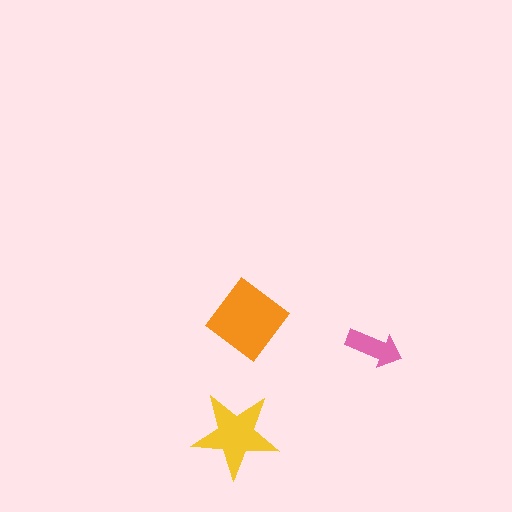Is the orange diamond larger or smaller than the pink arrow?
Larger.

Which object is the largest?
The orange diamond.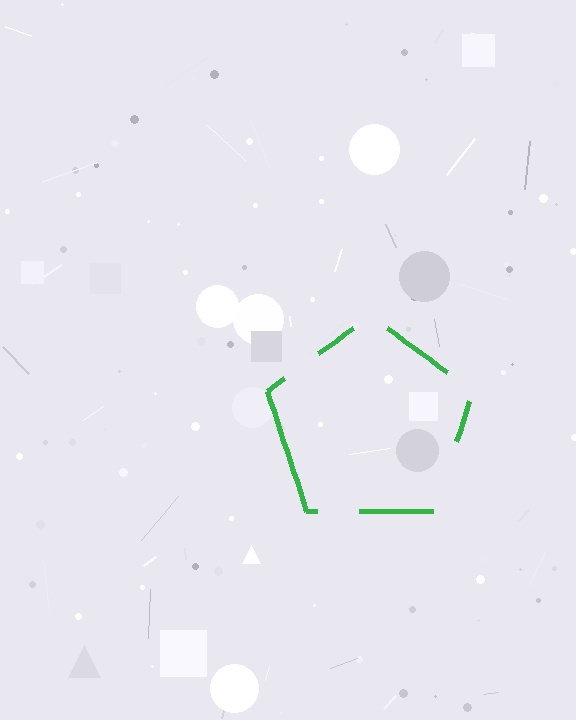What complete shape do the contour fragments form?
The contour fragments form a pentagon.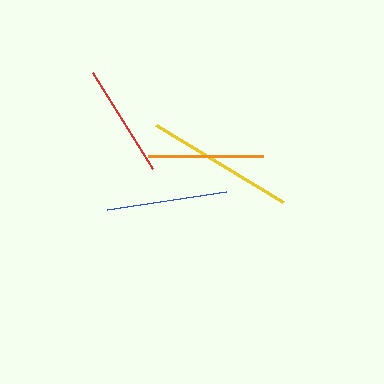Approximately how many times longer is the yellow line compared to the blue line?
The yellow line is approximately 1.2 times the length of the blue line.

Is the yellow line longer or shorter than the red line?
The yellow line is longer than the red line.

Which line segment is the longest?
The yellow line is the longest at approximately 149 pixels.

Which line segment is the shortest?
The red line is the shortest at approximately 113 pixels.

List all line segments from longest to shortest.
From longest to shortest: yellow, blue, orange, red.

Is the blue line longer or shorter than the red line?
The blue line is longer than the red line.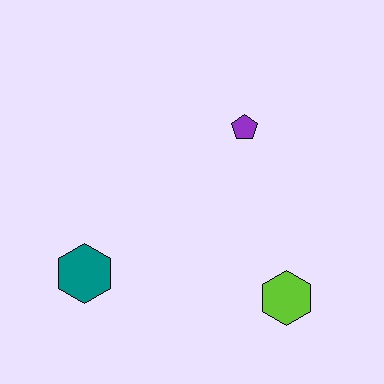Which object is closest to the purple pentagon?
The lime hexagon is closest to the purple pentagon.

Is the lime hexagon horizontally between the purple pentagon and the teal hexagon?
No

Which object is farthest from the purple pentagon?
The teal hexagon is farthest from the purple pentagon.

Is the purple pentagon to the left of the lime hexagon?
Yes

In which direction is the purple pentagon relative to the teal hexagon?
The purple pentagon is to the right of the teal hexagon.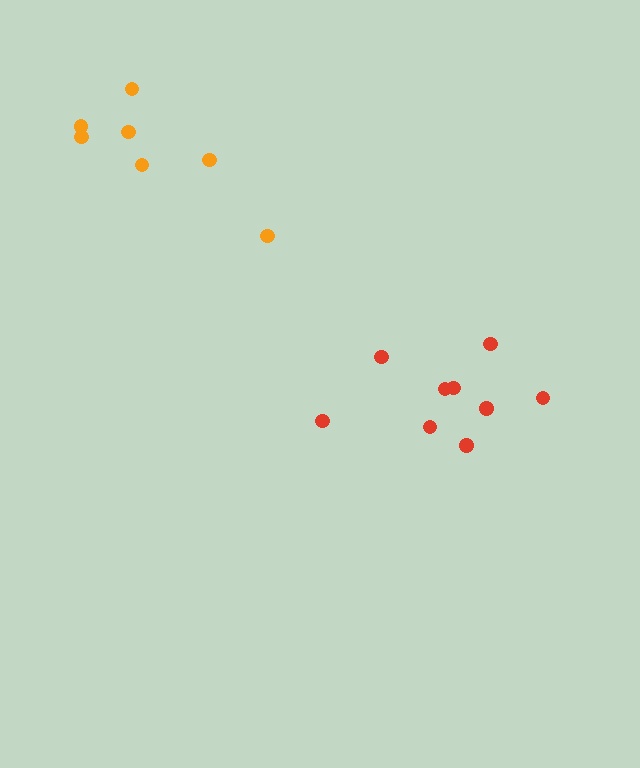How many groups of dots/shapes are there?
There are 2 groups.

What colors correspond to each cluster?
The clusters are colored: orange, red.